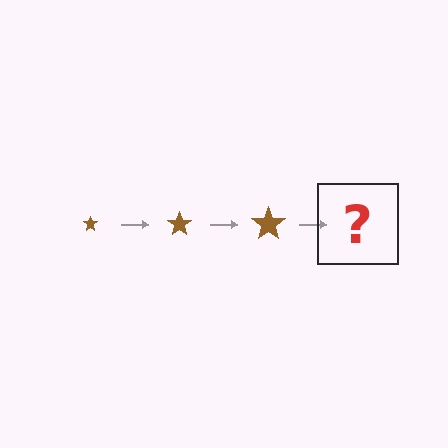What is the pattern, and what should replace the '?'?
The pattern is that the star gets progressively larger each step. The '?' should be a brown star, larger than the previous one.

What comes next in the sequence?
The next element should be a brown star, larger than the previous one.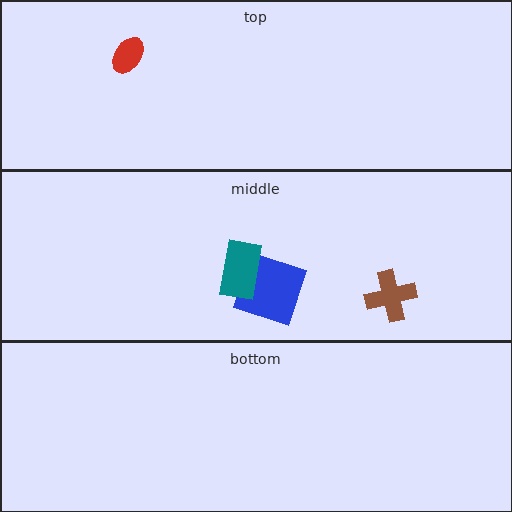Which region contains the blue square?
The middle region.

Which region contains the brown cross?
The middle region.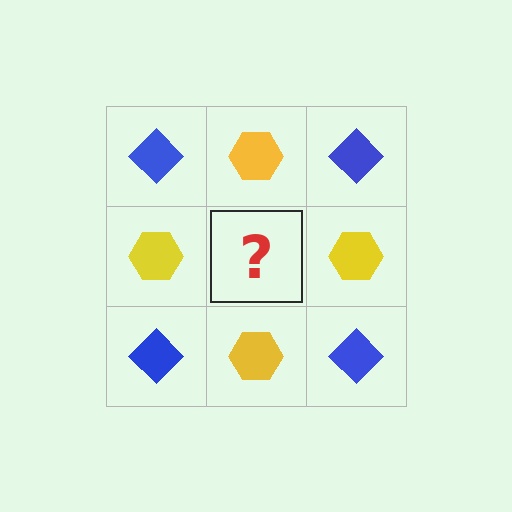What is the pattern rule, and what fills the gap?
The rule is that it alternates blue diamond and yellow hexagon in a checkerboard pattern. The gap should be filled with a blue diamond.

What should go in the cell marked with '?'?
The missing cell should contain a blue diamond.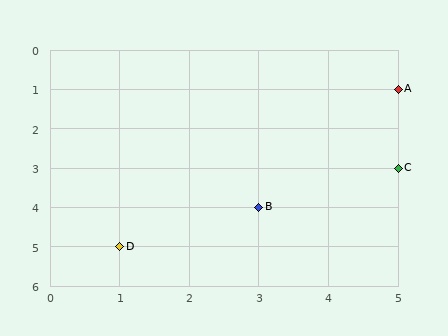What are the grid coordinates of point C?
Point C is at grid coordinates (5, 3).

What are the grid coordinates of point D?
Point D is at grid coordinates (1, 5).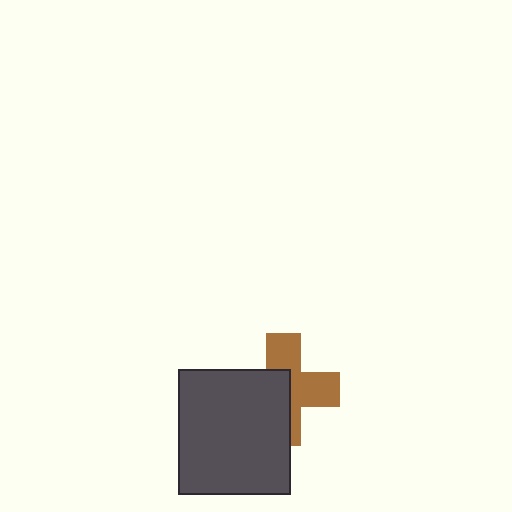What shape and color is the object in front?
The object in front is a dark gray rectangle.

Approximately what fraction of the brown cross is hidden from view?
Roughly 49% of the brown cross is hidden behind the dark gray rectangle.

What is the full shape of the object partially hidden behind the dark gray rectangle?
The partially hidden object is a brown cross.